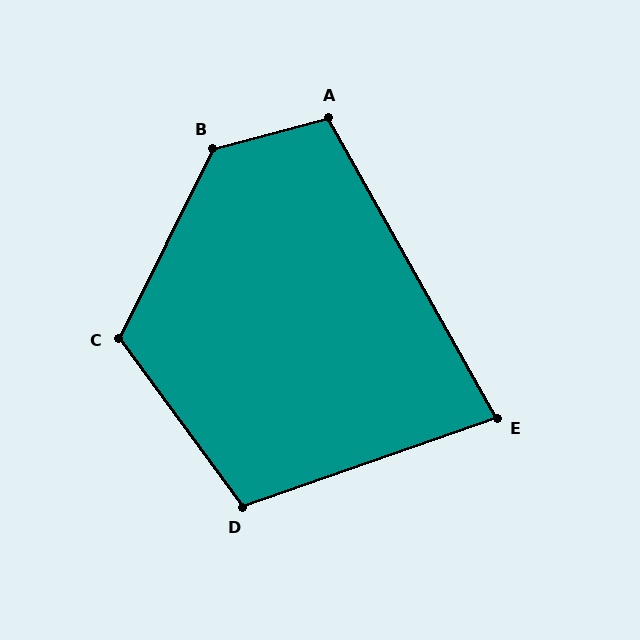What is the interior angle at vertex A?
Approximately 104 degrees (obtuse).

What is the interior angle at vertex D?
Approximately 107 degrees (obtuse).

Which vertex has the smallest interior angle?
E, at approximately 80 degrees.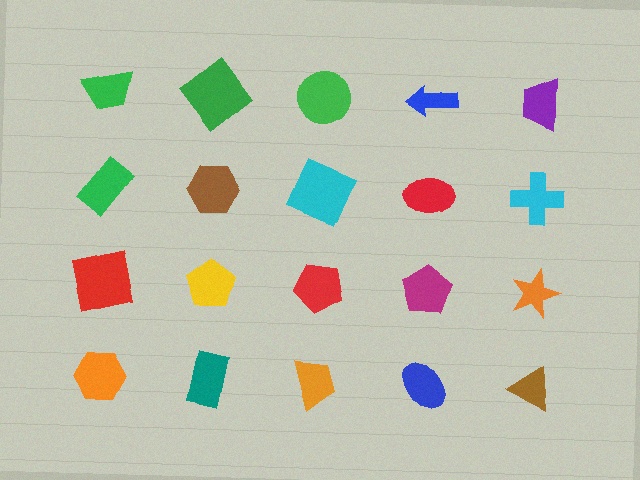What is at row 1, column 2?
A green diamond.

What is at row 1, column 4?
A blue arrow.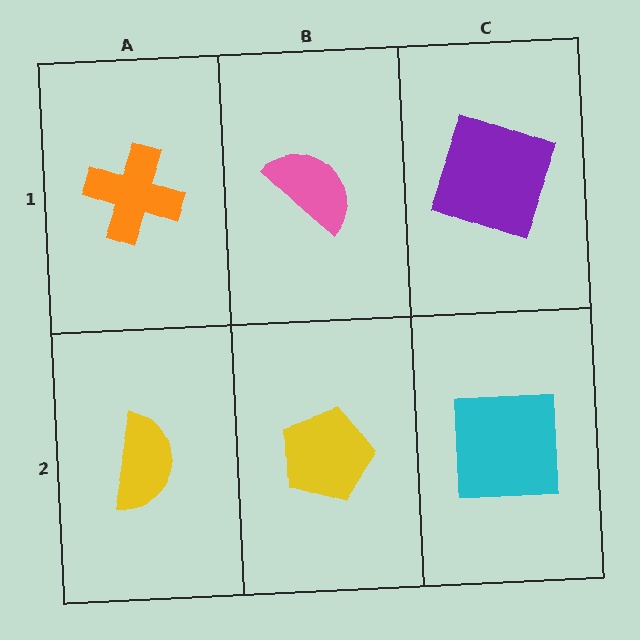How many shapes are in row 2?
3 shapes.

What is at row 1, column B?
A pink semicircle.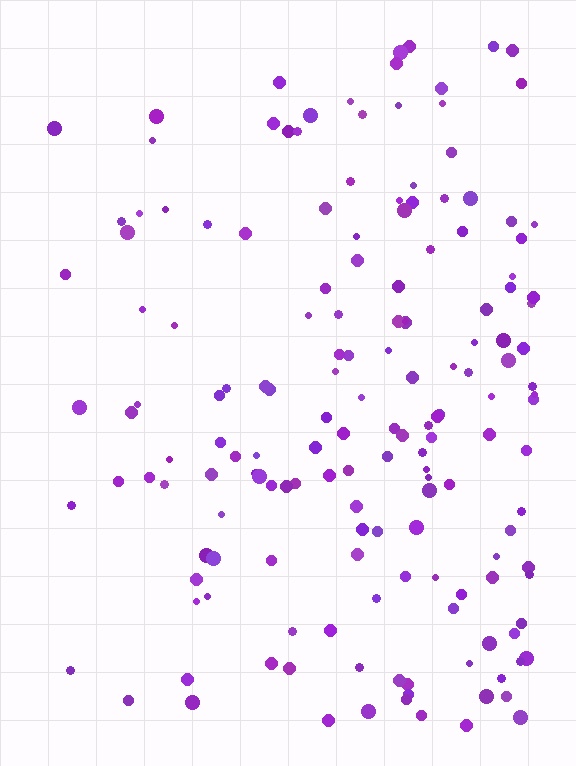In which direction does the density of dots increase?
From left to right, with the right side densest.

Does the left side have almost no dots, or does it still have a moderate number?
Still a moderate number, just noticeably fewer than the right.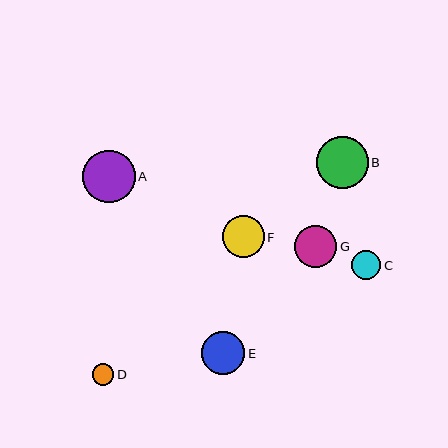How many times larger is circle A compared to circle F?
Circle A is approximately 1.3 times the size of circle F.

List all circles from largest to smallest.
From largest to smallest: A, B, E, G, F, C, D.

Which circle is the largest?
Circle A is the largest with a size of approximately 52 pixels.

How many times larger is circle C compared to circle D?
Circle C is approximately 1.3 times the size of circle D.